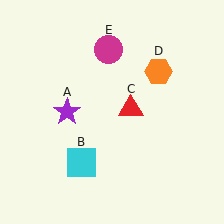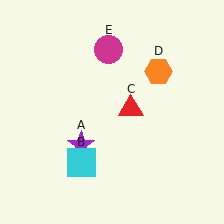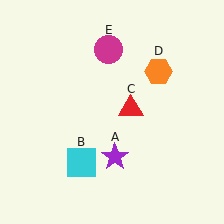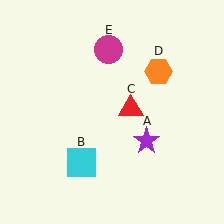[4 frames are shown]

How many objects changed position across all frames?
1 object changed position: purple star (object A).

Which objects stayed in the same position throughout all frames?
Cyan square (object B) and red triangle (object C) and orange hexagon (object D) and magenta circle (object E) remained stationary.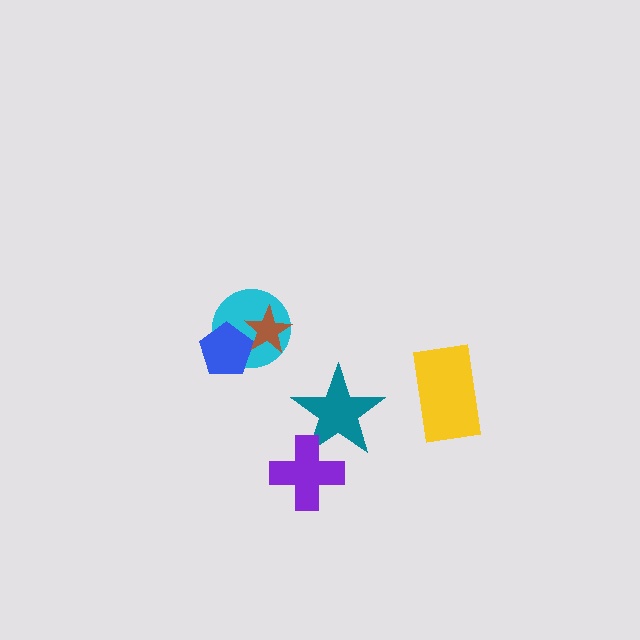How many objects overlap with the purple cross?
1 object overlaps with the purple cross.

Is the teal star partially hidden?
Yes, it is partially covered by another shape.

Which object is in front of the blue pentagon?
The brown star is in front of the blue pentagon.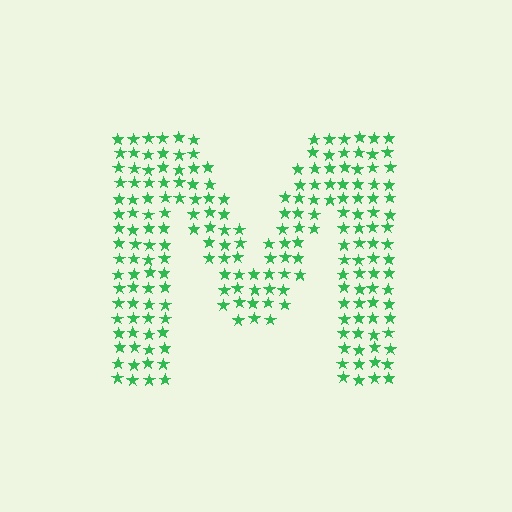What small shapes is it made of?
It is made of small stars.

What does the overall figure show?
The overall figure shows the letter M.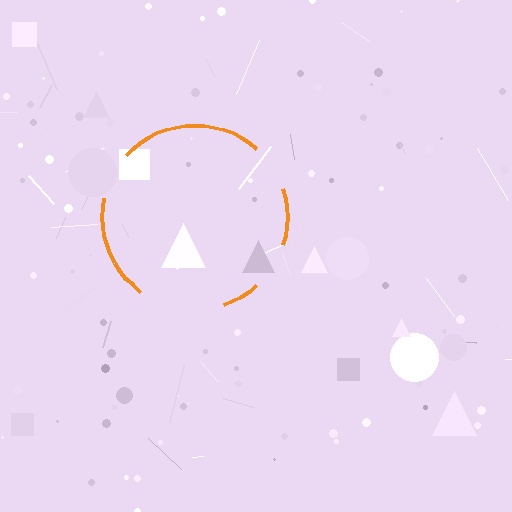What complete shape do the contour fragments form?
The contour fragments form a circle.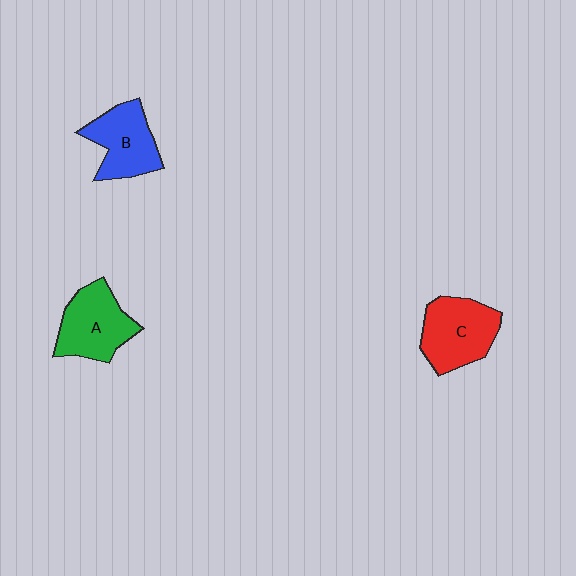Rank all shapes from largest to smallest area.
From largest to smallest: C (red), A (green), B (blue).